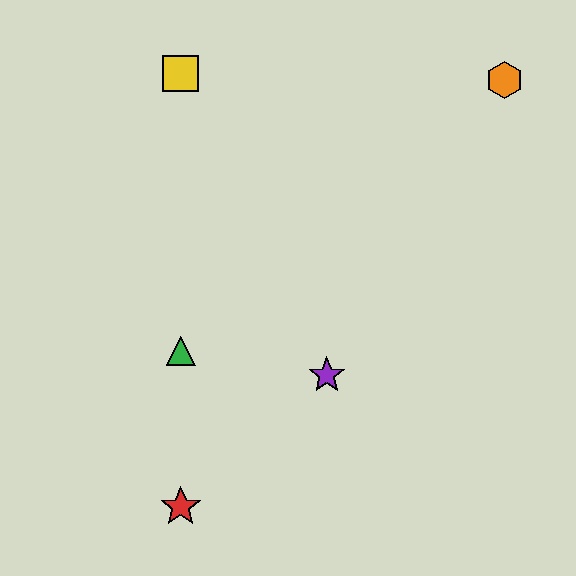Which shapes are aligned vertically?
The red star, the blue hexagon, the green triangle, the yellow square are aligned vertically.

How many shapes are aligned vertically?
4 shapes (the red star, the blue hexagon, the green triangle, the yellow square) are aligned vertically.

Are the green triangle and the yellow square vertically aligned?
Yes, both are at x≈181.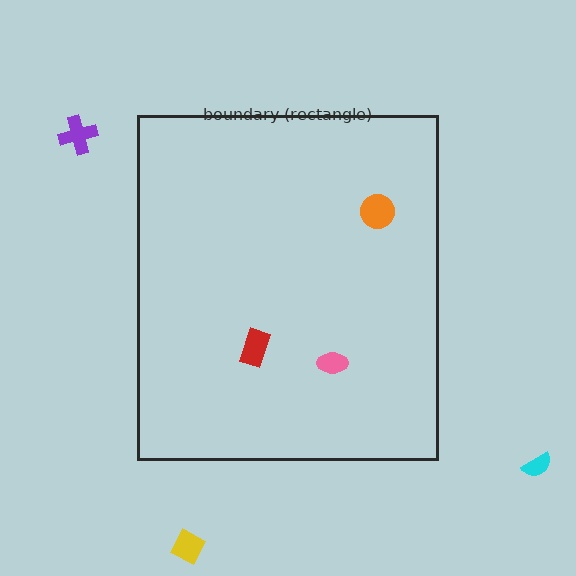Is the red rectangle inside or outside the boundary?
Inside.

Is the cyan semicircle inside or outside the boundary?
Outside.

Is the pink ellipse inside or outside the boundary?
Inside.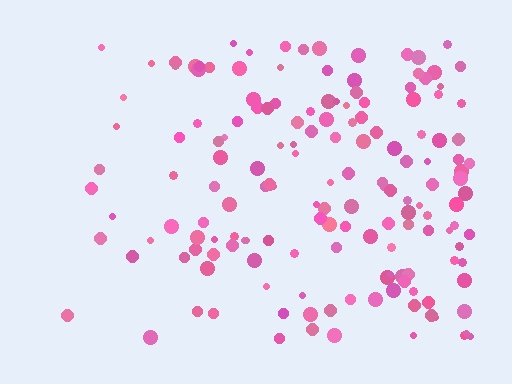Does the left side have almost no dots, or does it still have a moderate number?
Still a moderate number, just noticeably fewer than the right.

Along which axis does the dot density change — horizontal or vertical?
Horizontal.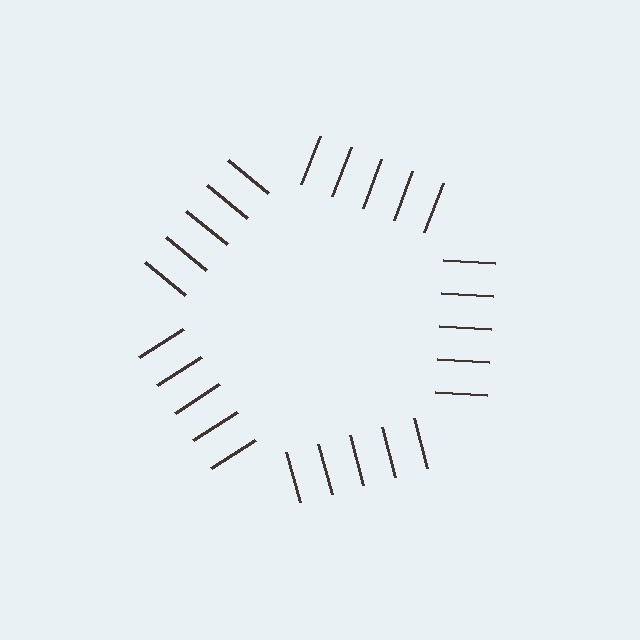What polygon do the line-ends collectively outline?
An illusory pentagon — the line segments terminate on its edges but no continuous stroke is drawn.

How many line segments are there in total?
25 — 5 along each of the 5 edges.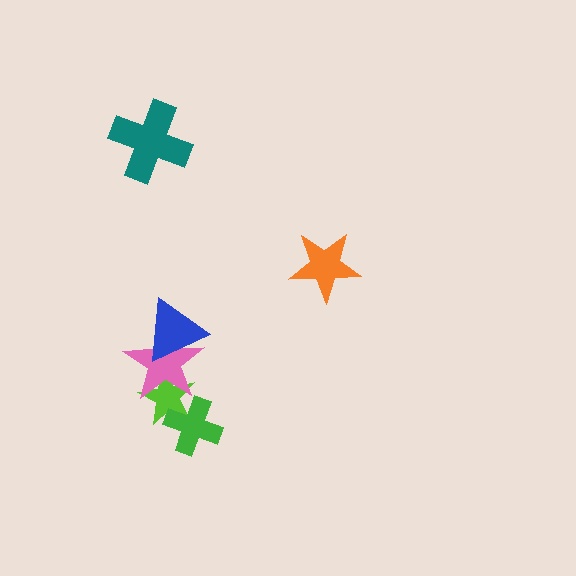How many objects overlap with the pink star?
2 objects overlap with the pink star.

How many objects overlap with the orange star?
0 objects overlap with the orange star.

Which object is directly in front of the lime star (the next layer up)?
The pink star is directly in front of the lime star.